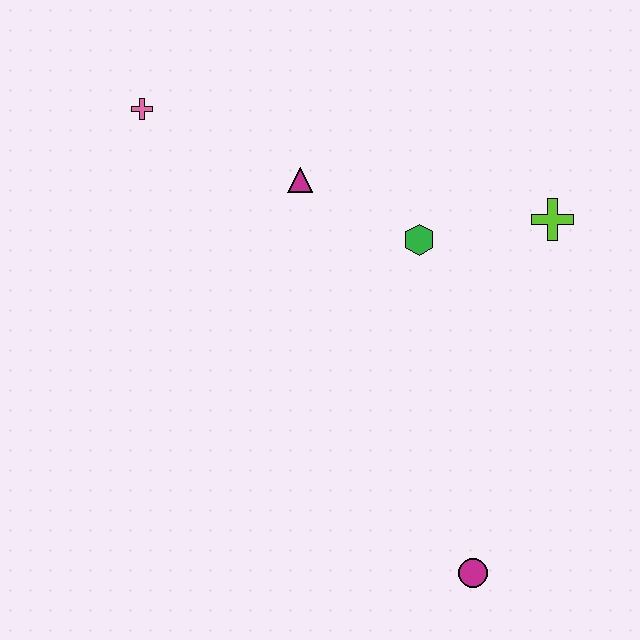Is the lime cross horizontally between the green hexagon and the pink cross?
No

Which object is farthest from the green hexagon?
The magenta circle is farthest from the green hexagon.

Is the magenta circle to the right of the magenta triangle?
Yes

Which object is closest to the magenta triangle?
The green hexagon is closest to the magenta triangle.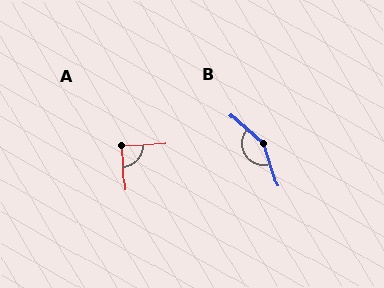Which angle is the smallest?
A, at approximately 89 degrees.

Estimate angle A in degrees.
Approximately 89 degrees.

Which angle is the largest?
B, at approximately 148 degrees.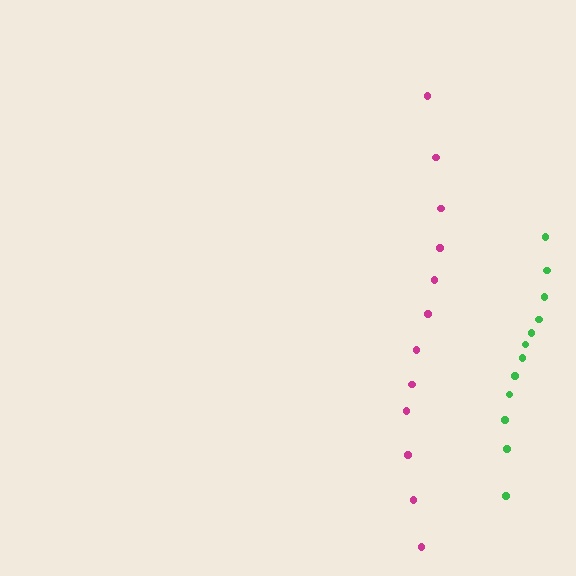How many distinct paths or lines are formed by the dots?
There are 2 distinct paths.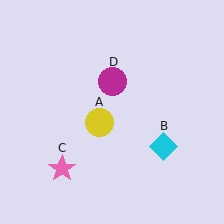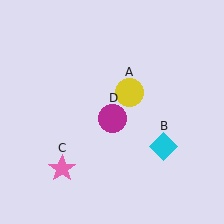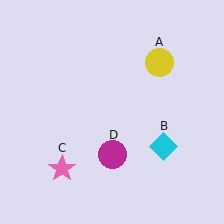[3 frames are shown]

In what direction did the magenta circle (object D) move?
The magenta circle (object D) moved down.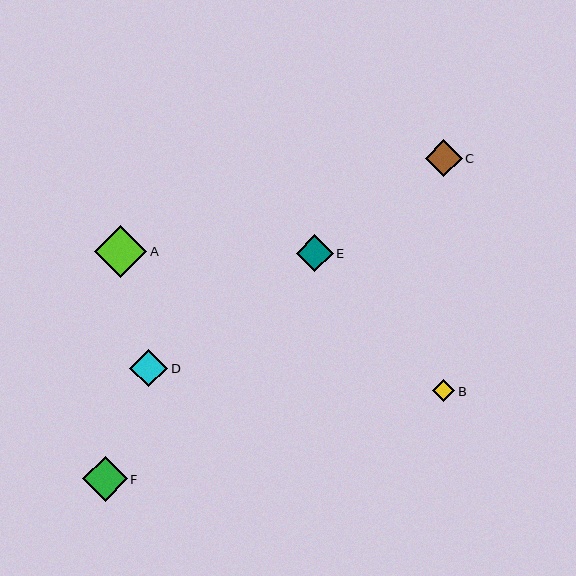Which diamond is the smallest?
Diamond B is the smallest with a size of approximately 22 pixels.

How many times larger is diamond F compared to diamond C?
Diamond F is approximately 1.2 times the size of diamond C.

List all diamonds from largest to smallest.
From largest to smallest: A, F, D, E, C, B.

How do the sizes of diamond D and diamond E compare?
Diamond D and diamond E are approximately the same size.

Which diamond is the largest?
Diamond A is the largest with a size of approximately 53 pixels.